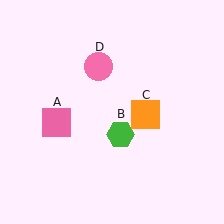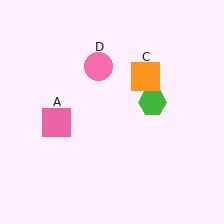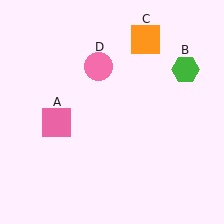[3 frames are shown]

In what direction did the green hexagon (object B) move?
The green hexagon (object B) moved up and to the right.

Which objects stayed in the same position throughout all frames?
Pink square (object A) and pink circle (object D) remained stationary.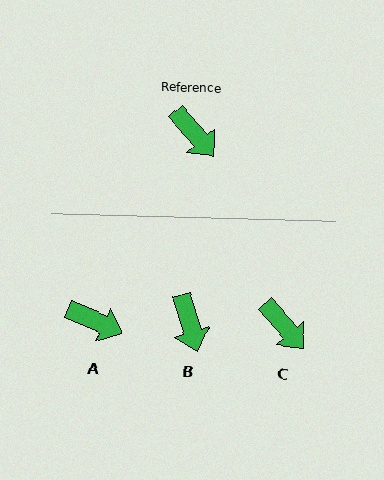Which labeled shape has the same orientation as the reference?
C.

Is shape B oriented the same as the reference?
No, it is off by about 25 degrees.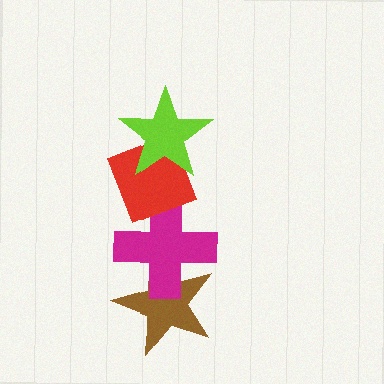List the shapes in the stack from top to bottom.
From top to bottom: the lime star, the red diamond, the magenta cross, the brown star.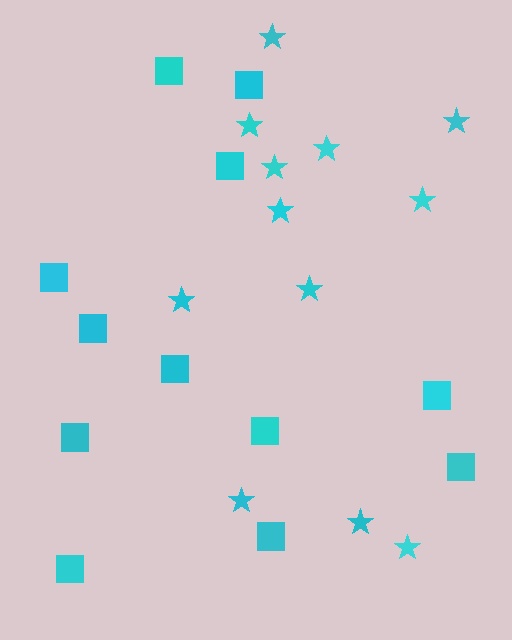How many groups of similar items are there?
There are 2 groups: one group of stars (12) and one group of squares (12).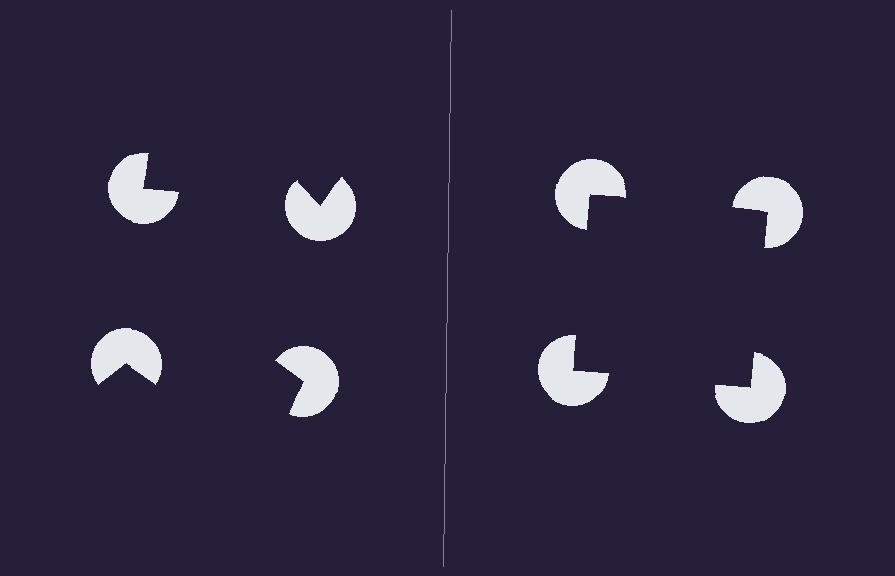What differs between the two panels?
The pac-man discs are positioned identically on both sides; only the wedge orientations differ. On the right they align to a square; on the left they are misaligned.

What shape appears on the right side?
An illusory square.